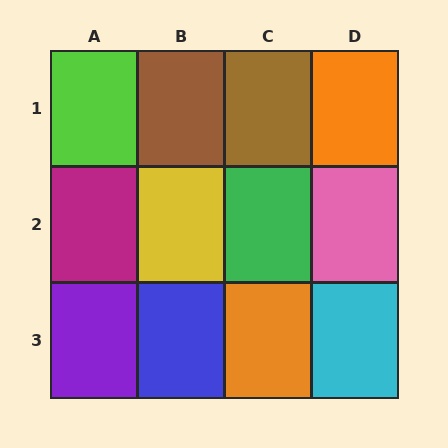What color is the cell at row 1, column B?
Brown.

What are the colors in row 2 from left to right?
Magenta, yellow, green, pink.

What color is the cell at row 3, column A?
Purple.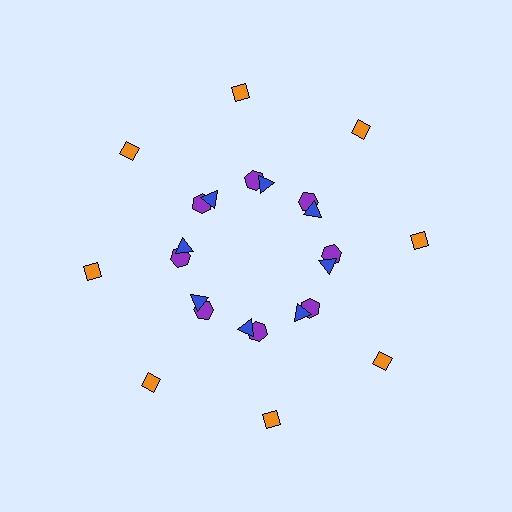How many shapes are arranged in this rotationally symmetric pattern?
There are 24 shapes, arranged in 8 groups of 3.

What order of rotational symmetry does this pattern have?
This pattern has 8-fold rotational symmetry.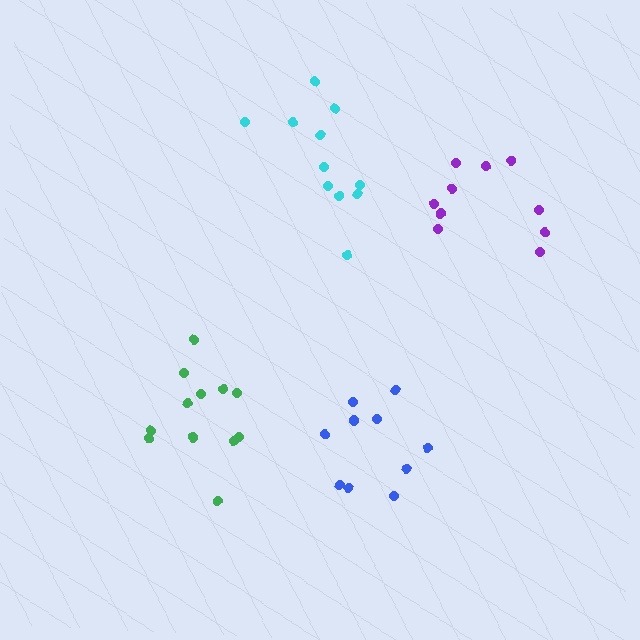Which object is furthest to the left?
The green cluster is leftmost.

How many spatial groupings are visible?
There are 4 spatial groupings.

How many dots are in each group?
Group 1: 10 dots, Group 2: 11 dots, Group 3: 12 dots, Group 4: 10 dots (43 total).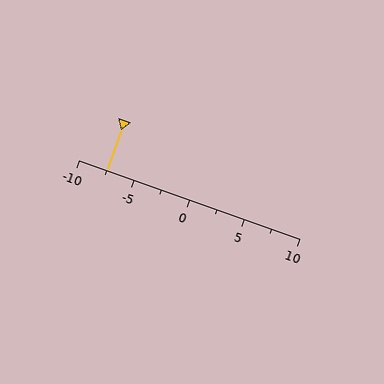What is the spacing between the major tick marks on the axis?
The major ticks are spaced 5 apart.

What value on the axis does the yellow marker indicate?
The marker indicates approximately -7.5.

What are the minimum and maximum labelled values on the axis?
The axis runs from -10 to 10.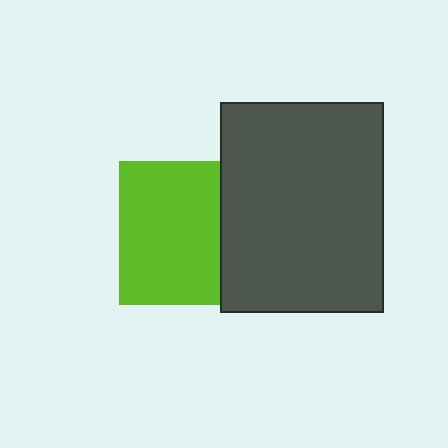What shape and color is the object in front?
The object in front is a dark gray rectangle.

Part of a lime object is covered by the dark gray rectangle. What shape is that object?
It is a square.